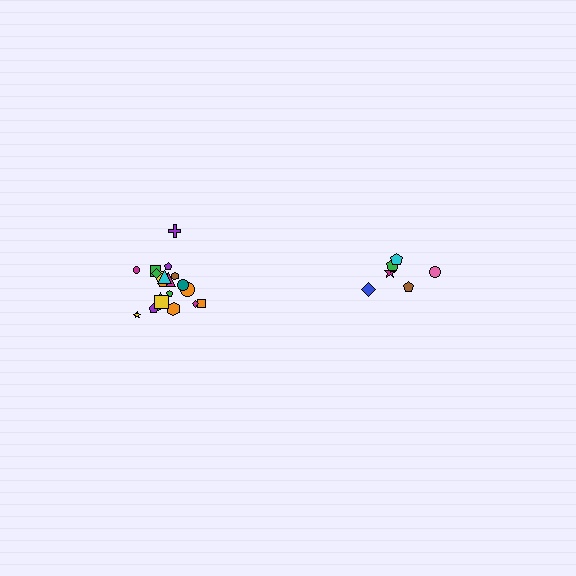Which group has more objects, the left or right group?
The left group.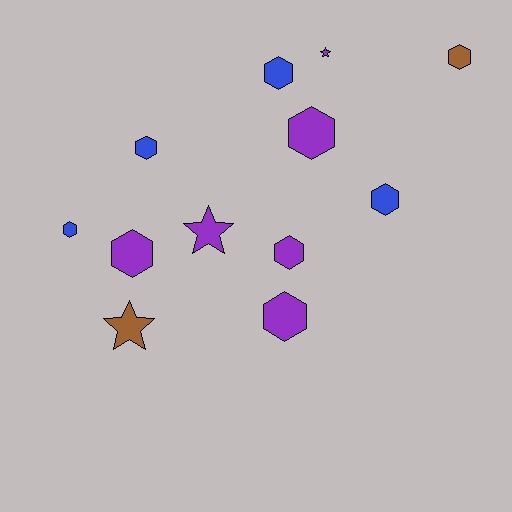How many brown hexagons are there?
There is 1 brown hexagon.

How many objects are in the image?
There are 12 objects.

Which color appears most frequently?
Purple, with 6 objects.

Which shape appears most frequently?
Hexagon, with 9 objects.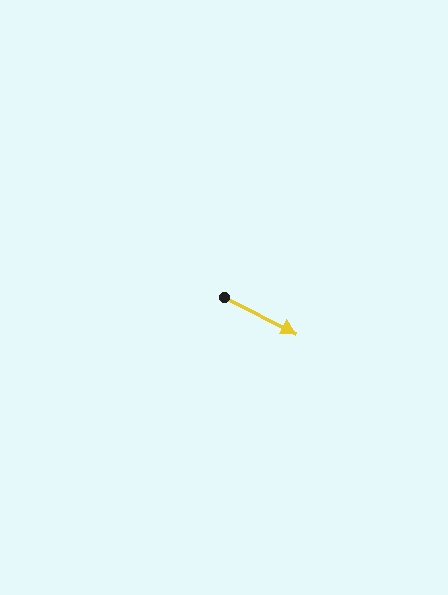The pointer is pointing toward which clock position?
Roughly 4 o'clock.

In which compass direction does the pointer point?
Southeast.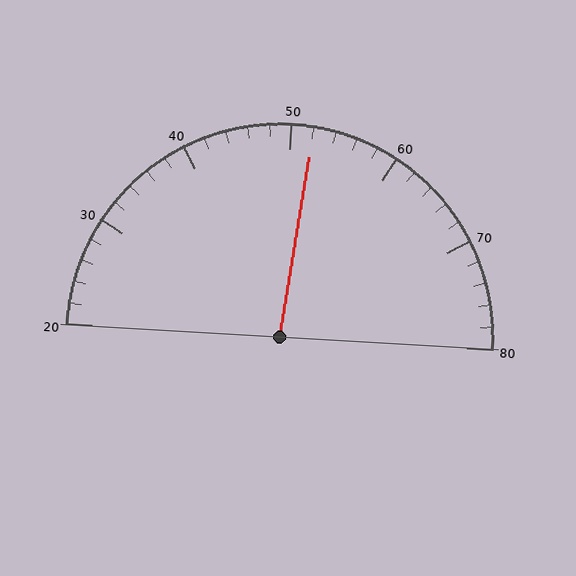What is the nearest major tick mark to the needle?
The nearest major tick mark is 50.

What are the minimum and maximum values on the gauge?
The gauge ranges from 20 to 80.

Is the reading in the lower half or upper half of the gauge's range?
The reading is in the upper half of the range (20 to 80).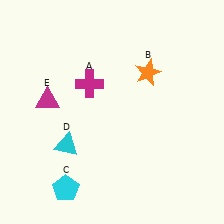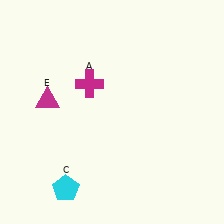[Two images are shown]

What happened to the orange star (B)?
The orange star (B) was removed in Image 2. It was in the top-right area of Image 1.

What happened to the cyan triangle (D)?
The cyan triangle (D) was removed in Image 2. It was in the bottom-left area of Image 1.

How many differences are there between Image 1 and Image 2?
There are 2 differences between the two images.